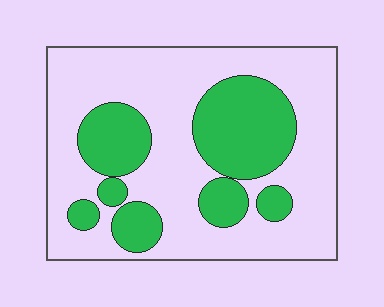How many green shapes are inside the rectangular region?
7.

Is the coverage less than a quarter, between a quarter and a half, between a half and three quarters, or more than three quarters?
Between a quarter and a half.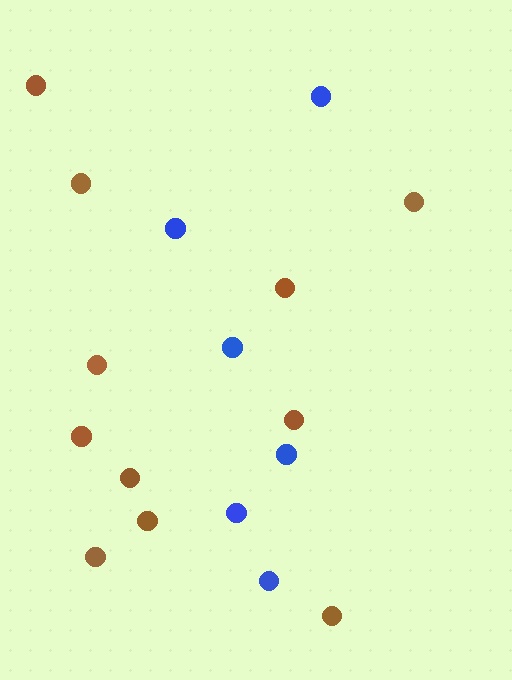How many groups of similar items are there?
There are 2 groups: one group of blue circles (6) and one group of brown circles (11).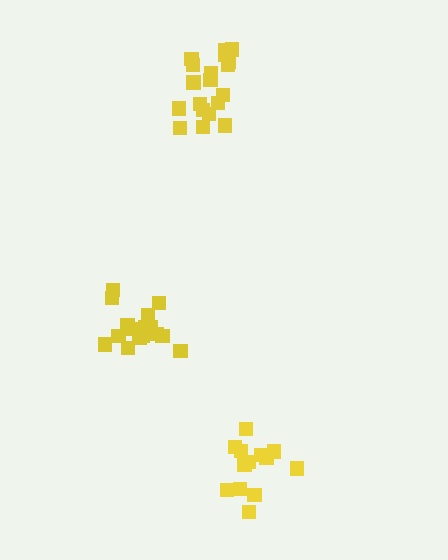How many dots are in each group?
Group 1: 19 dots, Group 2: 17 dots, Group 3: 13 dots (49 total).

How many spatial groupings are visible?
There are 3 spatial groupings.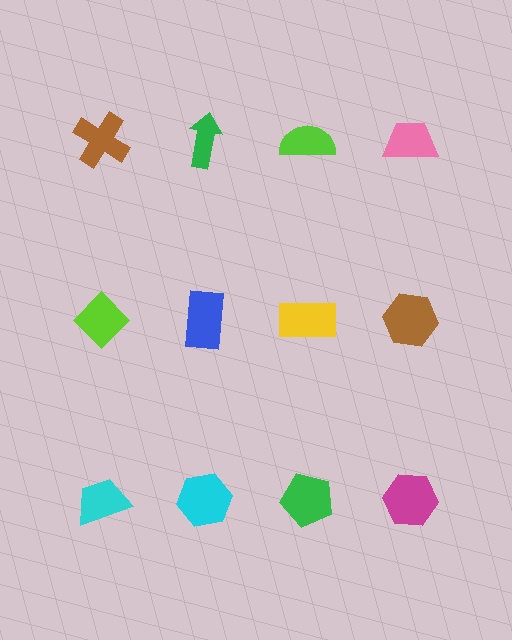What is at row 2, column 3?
A yellow rectangle.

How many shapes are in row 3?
4 shapes.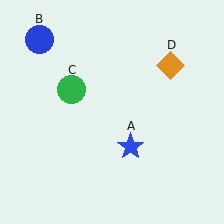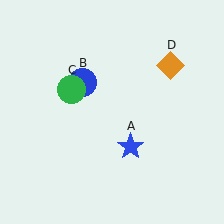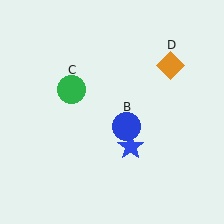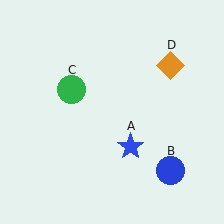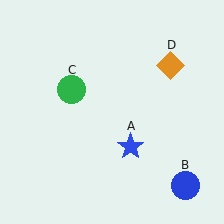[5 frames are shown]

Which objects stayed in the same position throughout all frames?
Blue star (object A) and green circle (object C) and orange diamond (object D) remained stationary.